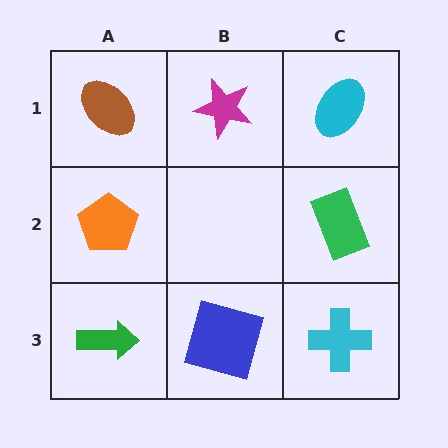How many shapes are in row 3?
3 shapes.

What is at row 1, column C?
A cyan ellipse.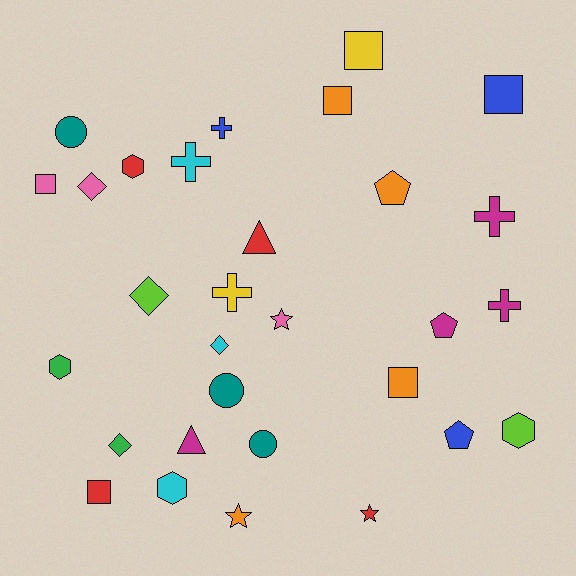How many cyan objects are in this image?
There are 3 cyan objects.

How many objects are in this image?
There are 30 objects.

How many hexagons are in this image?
There are 4 hexagons.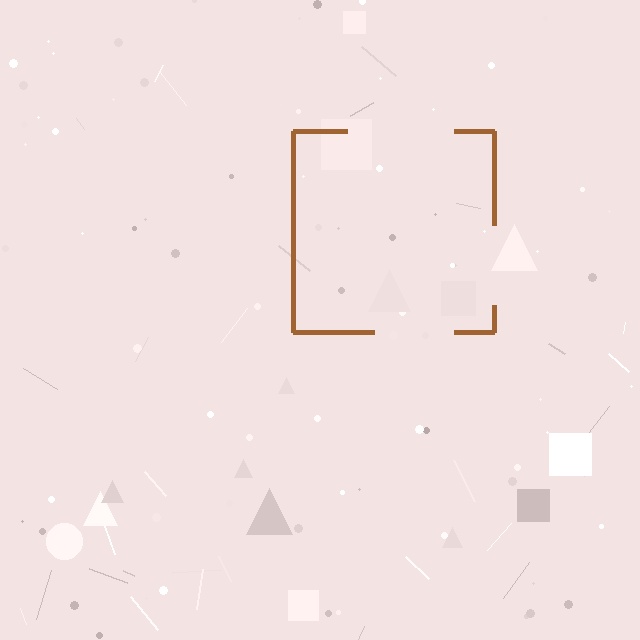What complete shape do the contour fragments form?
The contour fragments form a square.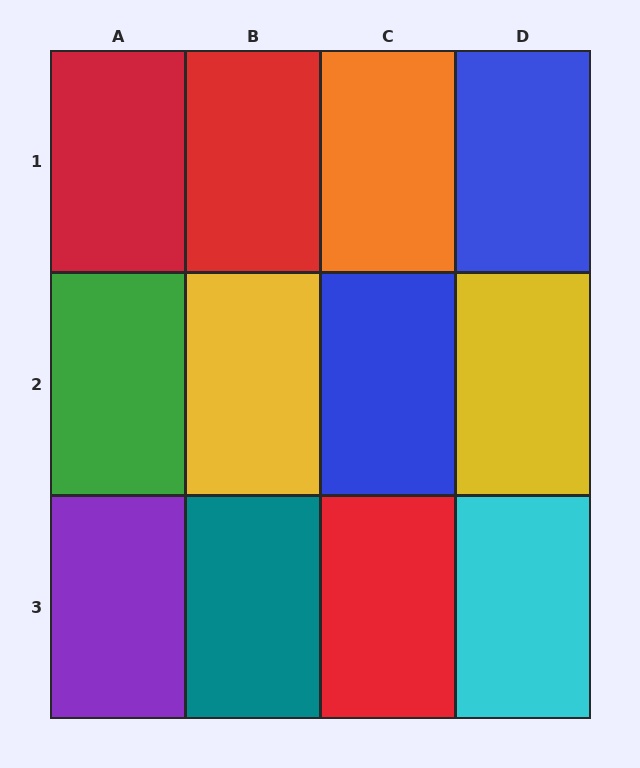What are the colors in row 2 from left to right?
Green, yellow, blue, yellow.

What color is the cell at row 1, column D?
Blue.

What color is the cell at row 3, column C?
Red.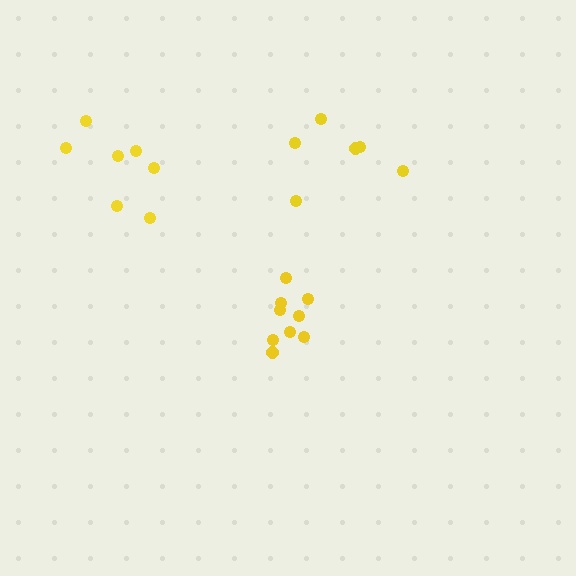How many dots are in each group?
Group 1: 9 dots, Group 2: 6 dots, Group 3: 7 dots (22 total).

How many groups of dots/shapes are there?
There are 3 groups.